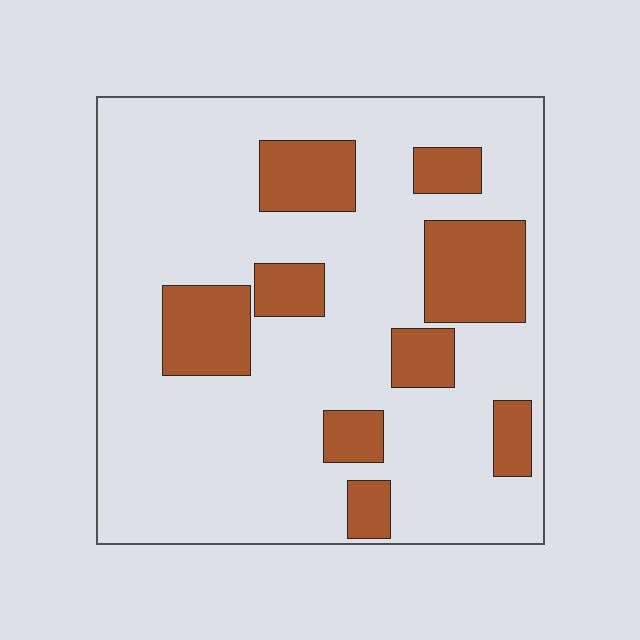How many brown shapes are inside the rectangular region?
9.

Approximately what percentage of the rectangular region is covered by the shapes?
Approximately 20%.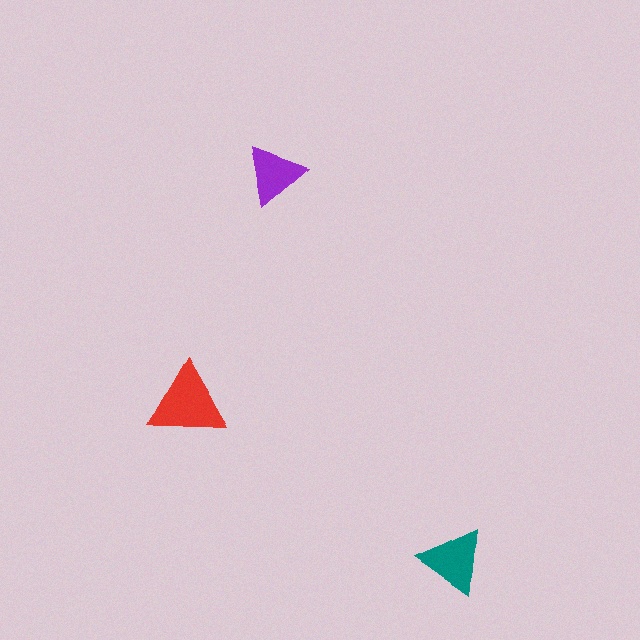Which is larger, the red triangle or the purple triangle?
The red one.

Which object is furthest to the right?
The teal triangle is rightmost.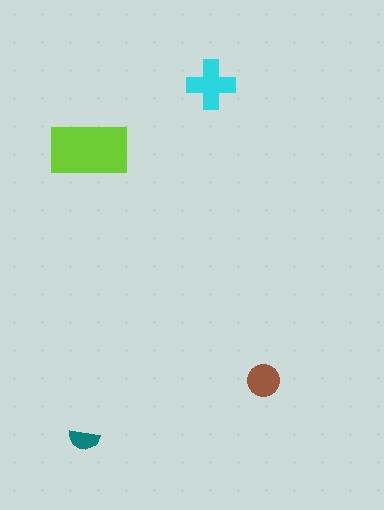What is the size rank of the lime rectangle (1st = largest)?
1st.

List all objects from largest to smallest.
The lime rectangle, the cyan cross, the brown circle, the teal semicircle.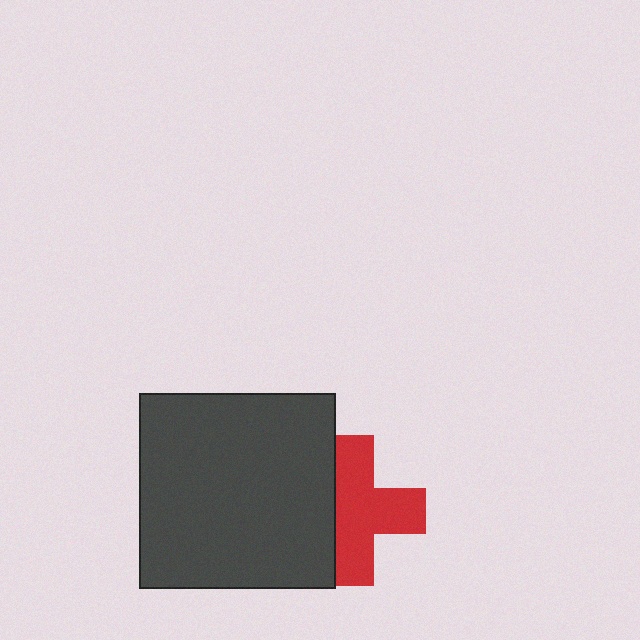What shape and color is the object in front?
The object in front is a dark gray square.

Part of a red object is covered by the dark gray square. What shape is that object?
It is a cross.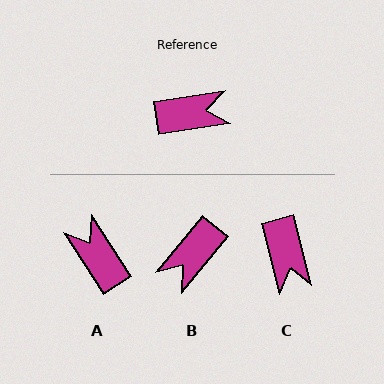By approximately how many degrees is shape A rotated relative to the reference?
Approximately 114 degrees counter-clockwise.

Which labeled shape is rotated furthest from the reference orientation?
B, about 139 degrees away.